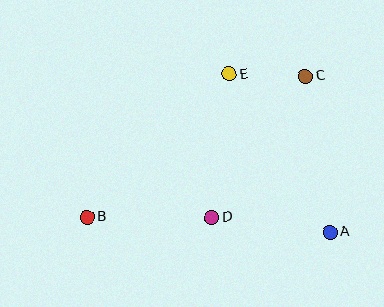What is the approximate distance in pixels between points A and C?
The distance between A and C is approximately 158 pixels.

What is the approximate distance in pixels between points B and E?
The distance between B and E is approximately 202 pixels.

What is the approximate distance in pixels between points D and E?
The distance between D and E is approximately 145 pixels.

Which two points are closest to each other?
Points C and E are closest to each other.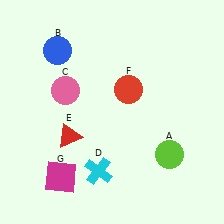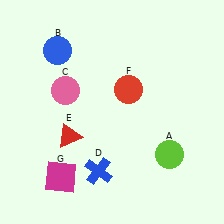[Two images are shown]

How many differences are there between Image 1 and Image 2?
There is 1 difference between the two images.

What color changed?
The cross (D) changed from cyan in Image 1 to blue in Image 2.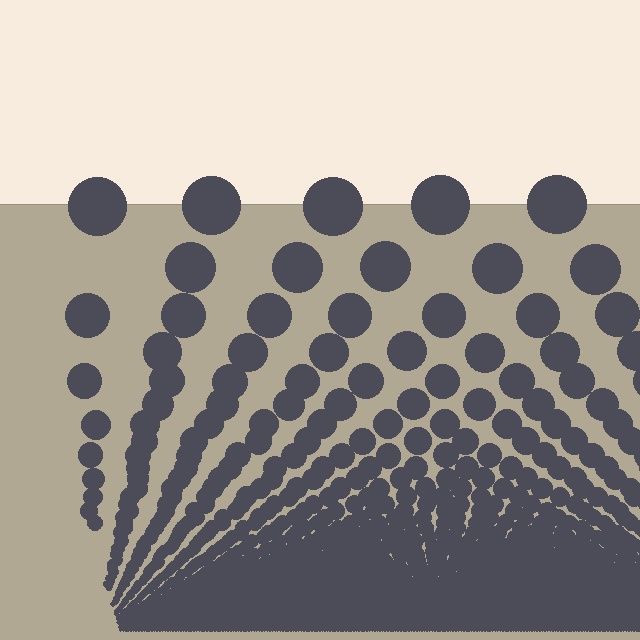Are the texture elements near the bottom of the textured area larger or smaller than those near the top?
Smaller. The gradient is inverted — elements near the bottom are smaller and denser.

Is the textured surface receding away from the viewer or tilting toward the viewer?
The surface appears to tilt toward the viewer. Texture elements get larger and sparser toward the top.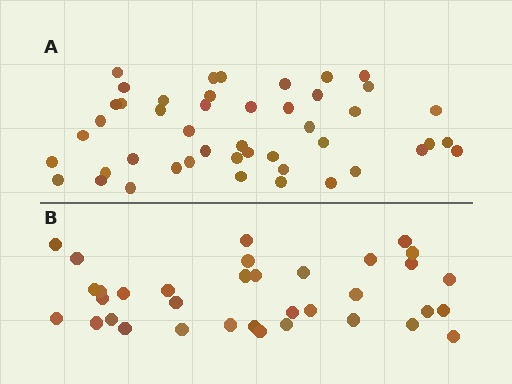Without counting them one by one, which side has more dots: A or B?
Region A (the top region) has more dots.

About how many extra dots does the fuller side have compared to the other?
Region A has roughly 12 or so more dots than region B.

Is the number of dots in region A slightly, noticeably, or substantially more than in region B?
Region A has noticeably more, but not dramatically so. The ratio is roughly 1.3 to 1.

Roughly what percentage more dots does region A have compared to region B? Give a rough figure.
About 30% more.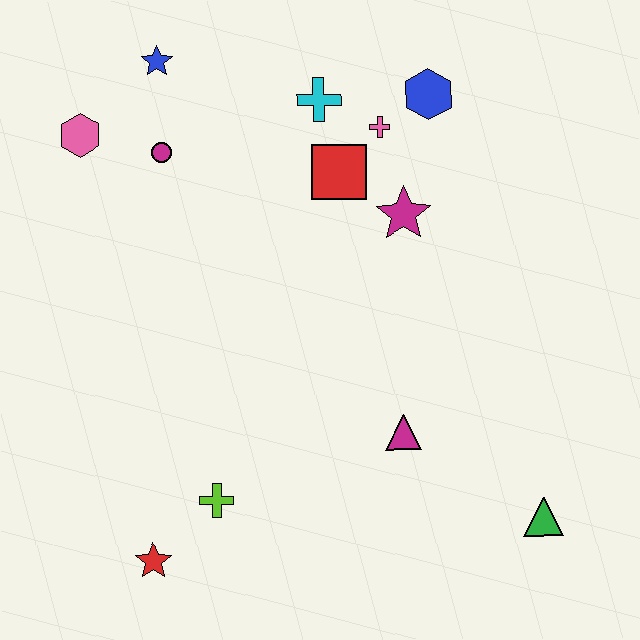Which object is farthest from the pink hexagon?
The green triangle is farthest from the pink hexagon.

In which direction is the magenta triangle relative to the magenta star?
The magenta triangle is below the magenta star.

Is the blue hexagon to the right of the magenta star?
Yes